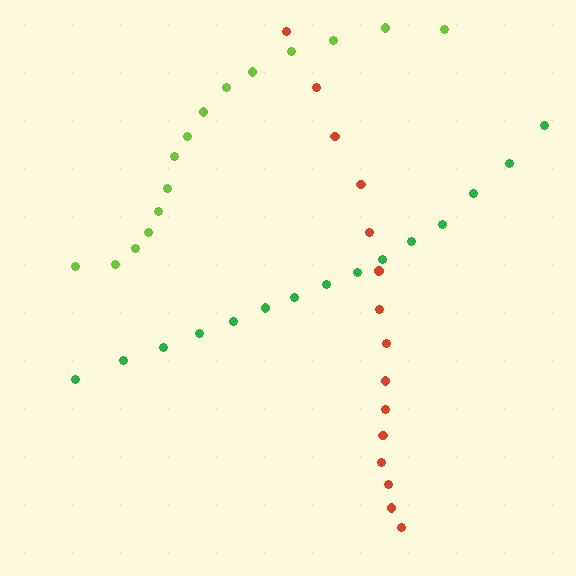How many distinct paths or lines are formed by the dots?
There are 3 distinct paths.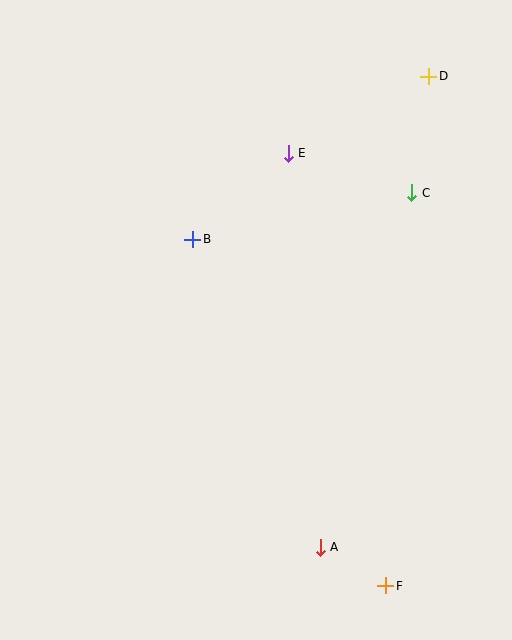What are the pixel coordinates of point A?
Point A is at (320, 547).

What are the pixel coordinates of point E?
Point E is at (288, 153).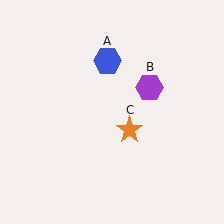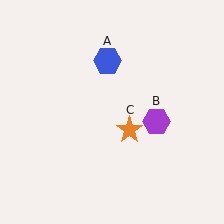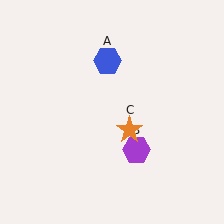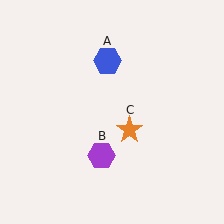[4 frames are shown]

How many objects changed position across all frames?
1 object changed position: purple hexagon (object B).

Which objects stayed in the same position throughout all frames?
Blue hexagon (object A) and orange star (object C) remained stationary.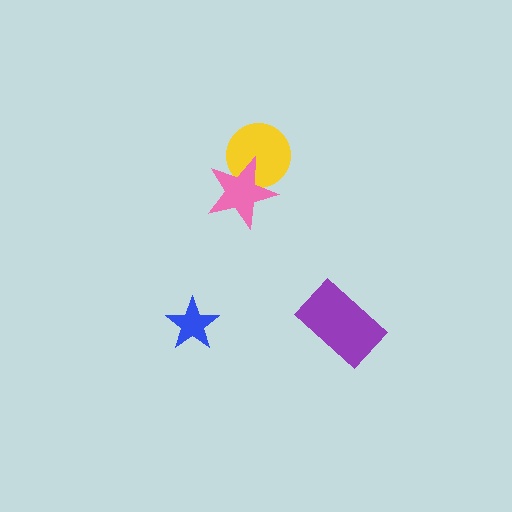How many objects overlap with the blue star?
0 objects overlap with the blue star.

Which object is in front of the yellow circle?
The pink star is in front of the yellow circle.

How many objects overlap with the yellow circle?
1 object overlaps with the yellow circle.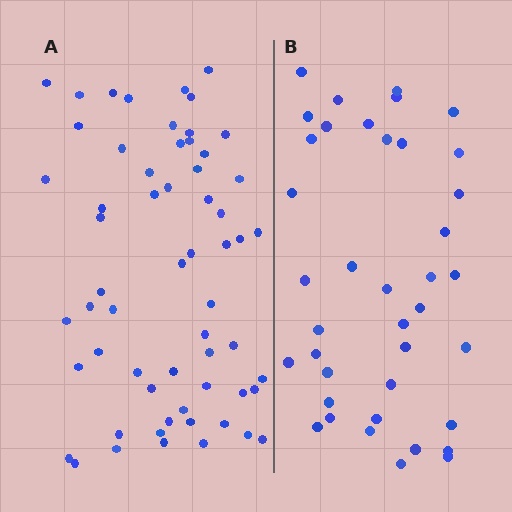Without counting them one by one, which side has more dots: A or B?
Region A (the left region) has more dots.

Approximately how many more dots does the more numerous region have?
Region A has approximately 20 more dots than region B.